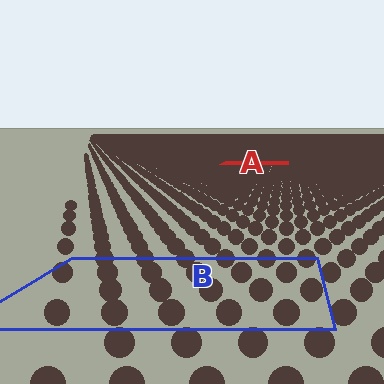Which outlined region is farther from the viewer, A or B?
Region A is farther from the viewer — the texture elements inside it appear smaller and more densely packed.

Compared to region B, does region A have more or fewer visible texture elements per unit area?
Region A has more texture elements per unit area — they are packed more densely because it is farther away.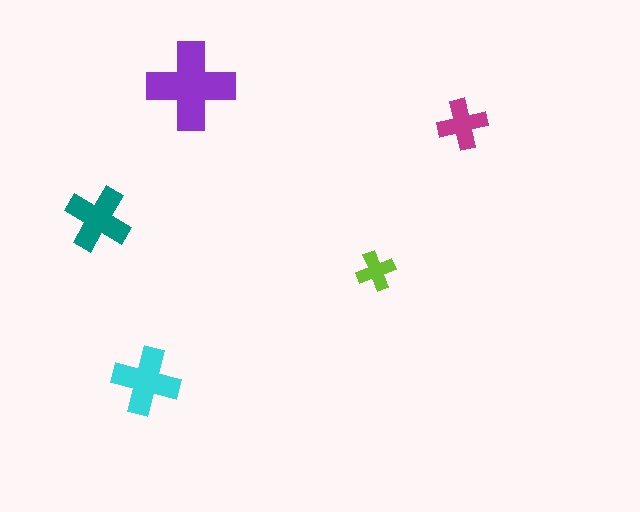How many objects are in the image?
There are 5 objects in the image.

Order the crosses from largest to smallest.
the purple one, the cyan one, the teal one, the magenta one, the lime one.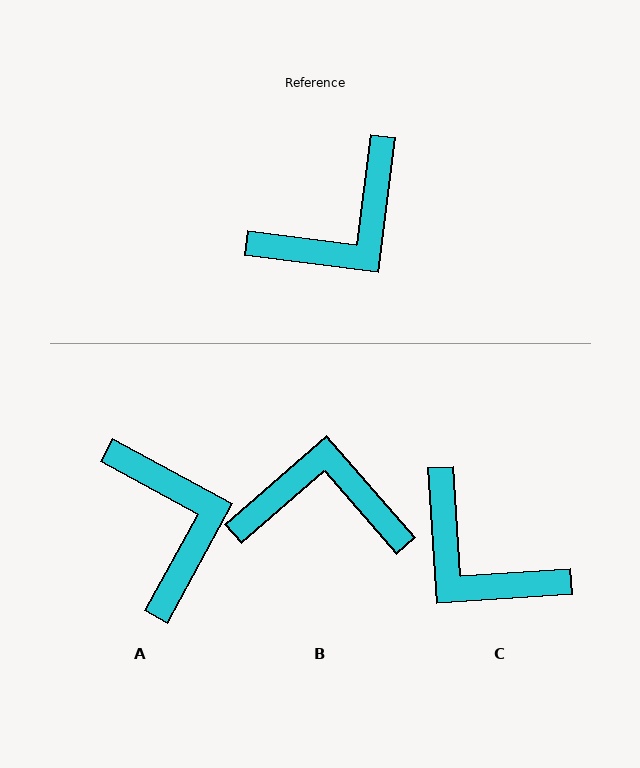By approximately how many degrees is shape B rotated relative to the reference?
Approximately 138 degrees counter-clockwise.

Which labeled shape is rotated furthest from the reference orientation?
B, about 138 degrees away.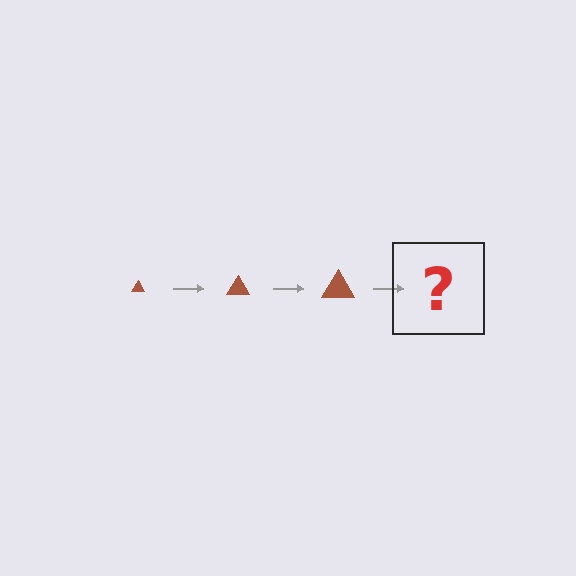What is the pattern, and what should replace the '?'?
The pattern is that the triangle gets progressively larger each step. The '?' should be a brown triangle, larger than the previous one.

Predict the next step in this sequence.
The next step is a brown triangle, larger than the previous one.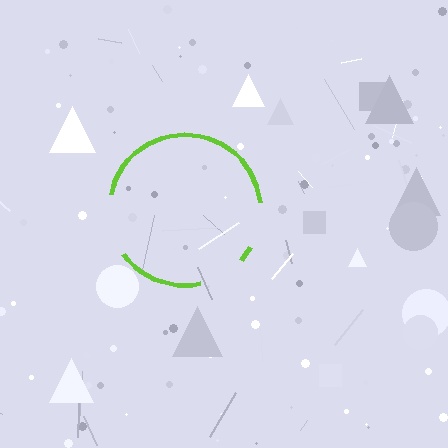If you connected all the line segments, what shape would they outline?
They would outline a circle.